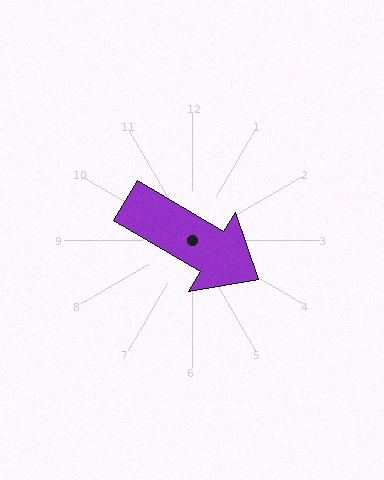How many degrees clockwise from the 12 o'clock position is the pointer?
Approximately 121 degrees.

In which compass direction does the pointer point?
Southeast.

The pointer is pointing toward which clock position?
Roughly 4 o'clock.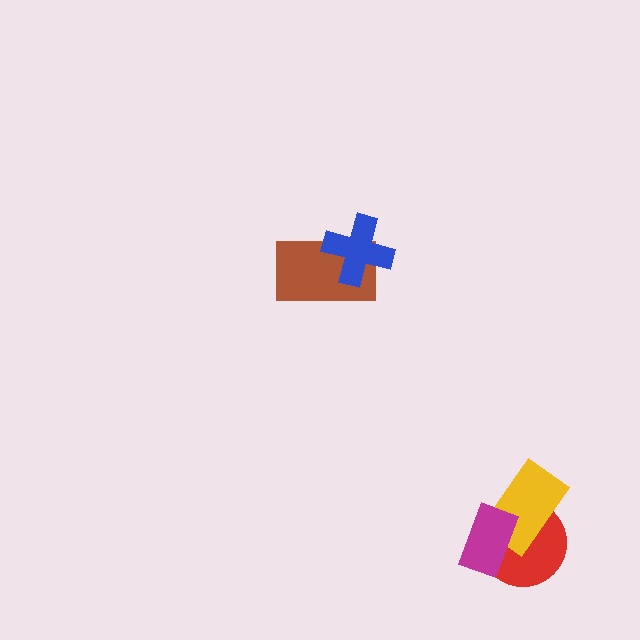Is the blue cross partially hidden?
No, no other shape covers it.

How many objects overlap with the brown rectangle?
1 object overlaps with the brown rectangle.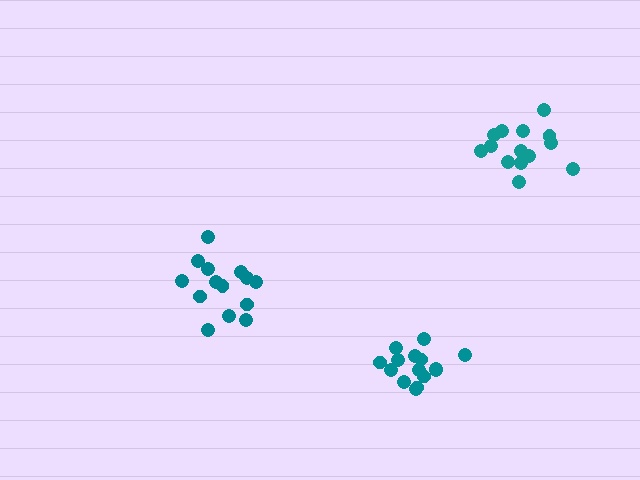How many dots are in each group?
Group 1: 14 dots, Group 2: 14 dots, Group 3: 15 dots (43 total).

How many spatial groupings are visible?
There are 3 spatial groupings.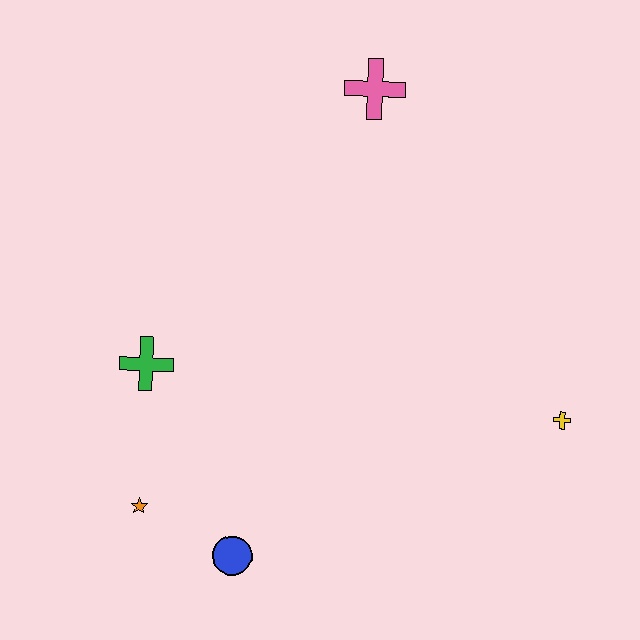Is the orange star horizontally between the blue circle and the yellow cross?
No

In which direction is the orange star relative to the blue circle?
The orange star is to the left of the blue circle.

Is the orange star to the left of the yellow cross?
Yes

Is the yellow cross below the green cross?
Yes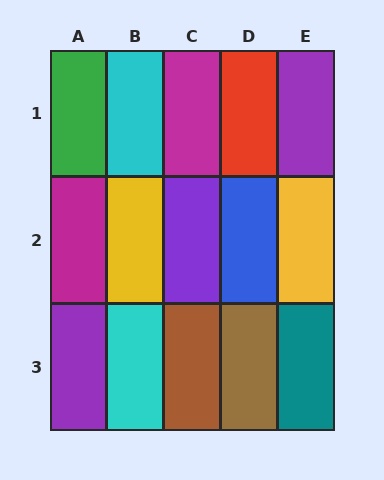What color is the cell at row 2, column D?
Blue.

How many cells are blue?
1 cell is blue.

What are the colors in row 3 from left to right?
Purple, cyan, brown, brown, teal.